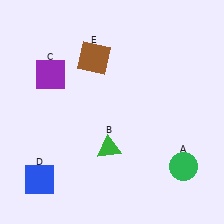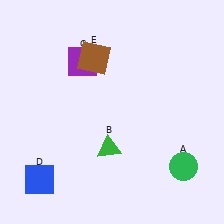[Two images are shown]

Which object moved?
The purple square (C) moved right.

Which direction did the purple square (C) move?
The purple square (C) moved right.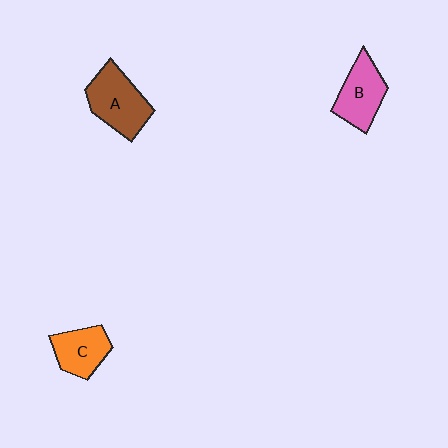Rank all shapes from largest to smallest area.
From largest to smallest: A (brown), B (pink), C (orange).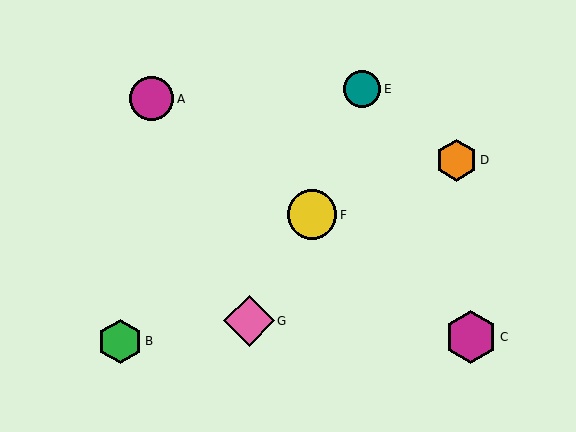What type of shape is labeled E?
Shape E is a teal circle.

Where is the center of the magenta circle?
The center of the magenta circle is at (152, 99).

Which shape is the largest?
The magenta hexagon (labeled C) is the largest.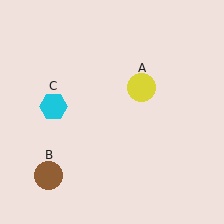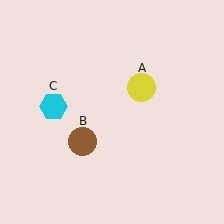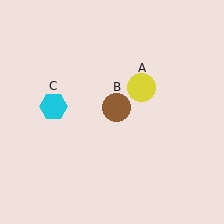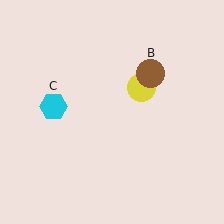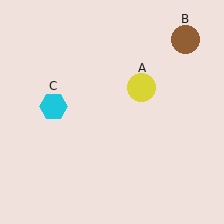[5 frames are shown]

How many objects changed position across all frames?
1 object changed position: brown circle (object B).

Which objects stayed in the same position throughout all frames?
Yellow circle (object A) and cyan hexagon (object C) remained stationary.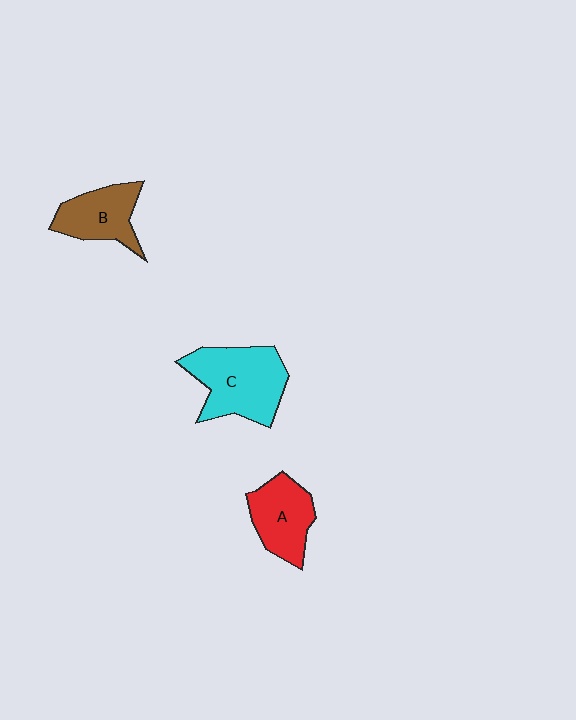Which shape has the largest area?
Shape C (cyan).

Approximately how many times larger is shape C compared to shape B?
Approximately 1.5 times.